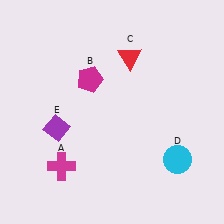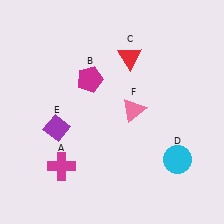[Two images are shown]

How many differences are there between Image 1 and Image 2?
There is 1 difference between the two images.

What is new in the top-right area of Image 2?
A pink triangle (F) was added in the top-right area of Image 2.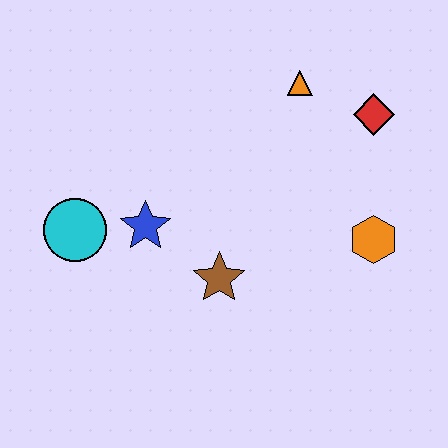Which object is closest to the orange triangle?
The red diamond is closest to the orange triangle.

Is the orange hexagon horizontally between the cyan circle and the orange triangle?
No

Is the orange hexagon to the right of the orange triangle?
Yes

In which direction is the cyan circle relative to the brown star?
The cyan circle is to the left of the brown star.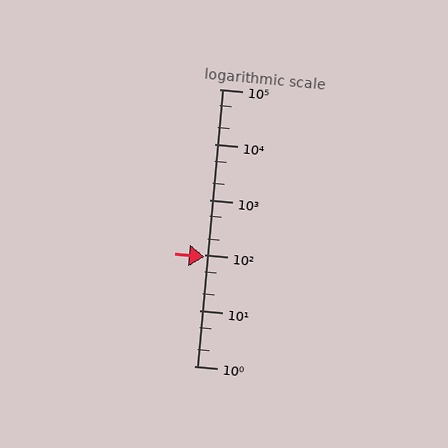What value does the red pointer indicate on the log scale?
The pointer indicates approximately 93.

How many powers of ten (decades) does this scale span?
The scale spans 5 decades, from 1 to 100000.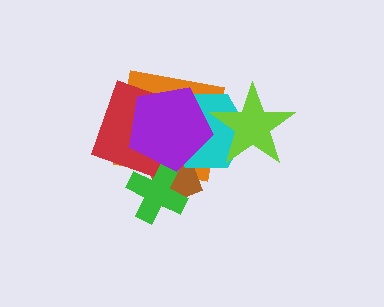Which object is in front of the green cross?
The purple pentagon is in front of the green cross.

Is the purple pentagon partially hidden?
No, no other shape covers it.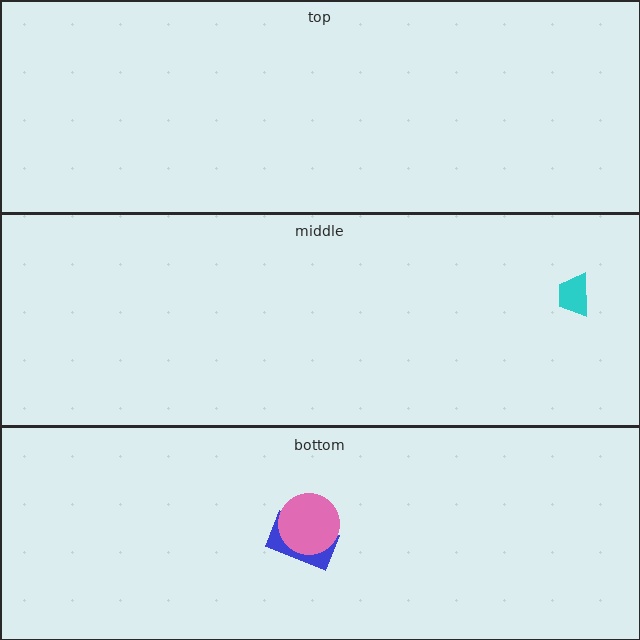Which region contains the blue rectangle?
The bottom region.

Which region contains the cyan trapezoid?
The middle region.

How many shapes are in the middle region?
1.